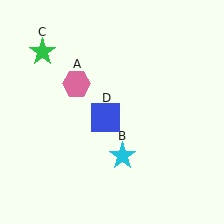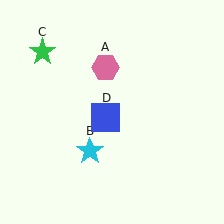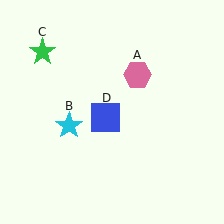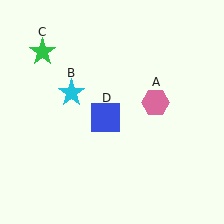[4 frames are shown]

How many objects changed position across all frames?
2 objects changed position: pink hexagon (object A), cyan star (object B).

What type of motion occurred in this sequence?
The pink hexagon (object A), cyan star (object B) rotated clockwise around the center of the scene.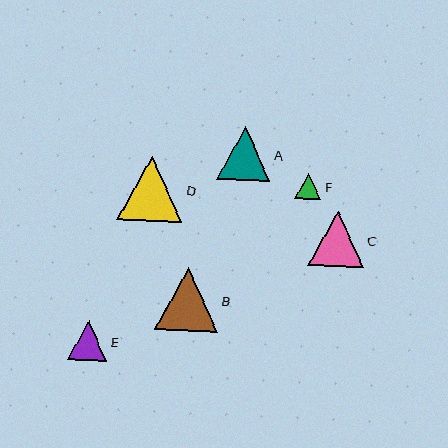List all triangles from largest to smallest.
From largest to smallest: D, B, C, A, E, F.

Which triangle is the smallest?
Triangle F is the smallest with a size of approximately 26 pixels.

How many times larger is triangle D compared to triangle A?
Triangle D is approximately 1.2 times the size of triangle A.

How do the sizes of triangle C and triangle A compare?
Triangle C and triangle A are approximately the same size.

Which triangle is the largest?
Triangle D is the largest with a size of approximately 65 pixels.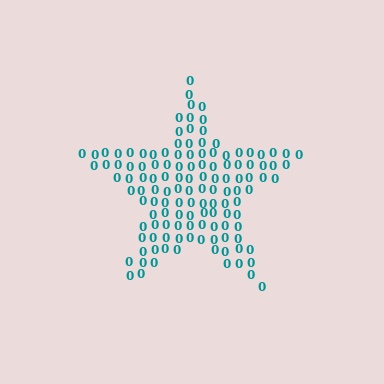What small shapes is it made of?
It is made of small digit 0's.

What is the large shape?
The large shape is a star.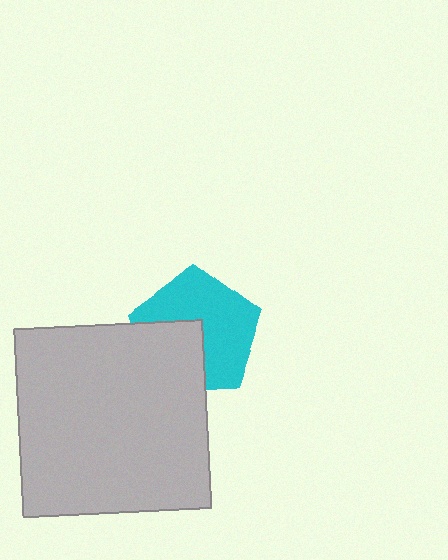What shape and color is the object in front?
The object in front is a light gray square.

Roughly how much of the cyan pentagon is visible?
About half of it is visible (roughly 62%).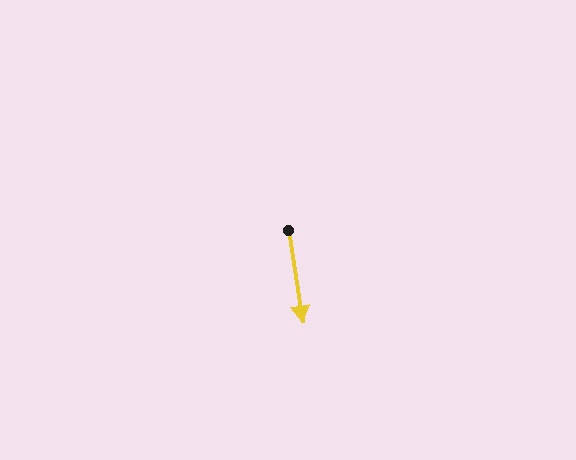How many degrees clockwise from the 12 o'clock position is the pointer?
Approximately 171 degrees.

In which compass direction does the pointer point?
South.